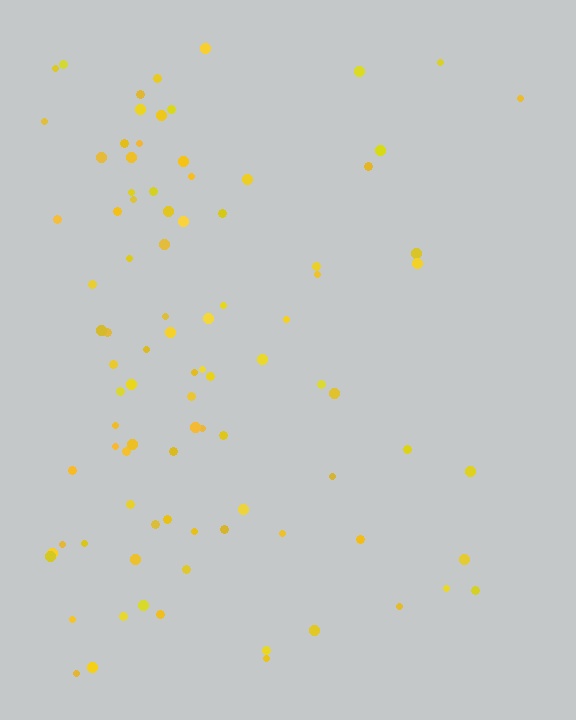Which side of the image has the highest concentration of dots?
The left.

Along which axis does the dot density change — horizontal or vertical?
Horizontal.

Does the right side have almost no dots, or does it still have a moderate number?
Still a moderate number, just noticeably fewer than the left.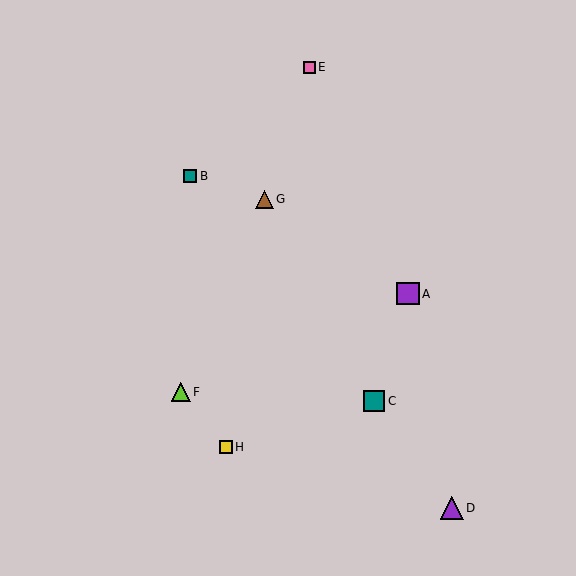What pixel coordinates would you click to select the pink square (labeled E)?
Click at (309, 67) to select the pink square E.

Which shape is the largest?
The purple triangle (labeled D) is the largest.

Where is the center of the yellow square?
The center of the yellow square is at (226, 447).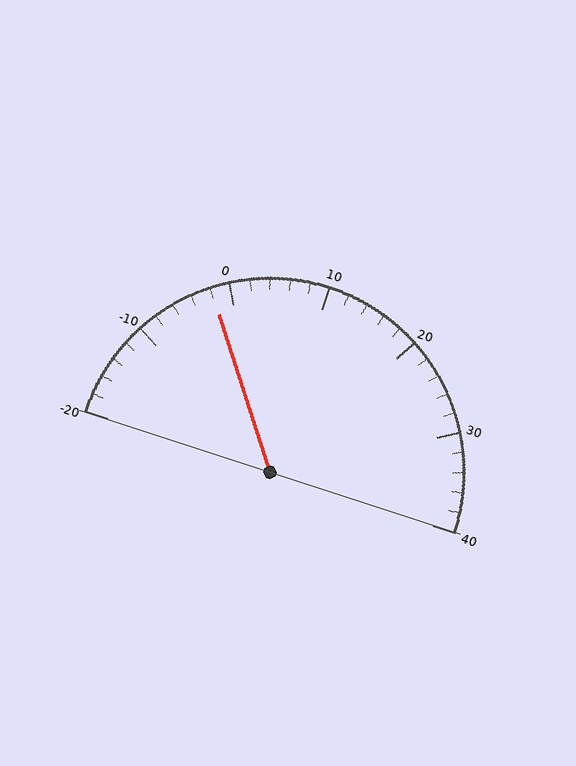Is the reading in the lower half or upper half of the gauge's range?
The reading is in the lower half of the range (-20 to 40).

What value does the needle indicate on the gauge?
The needle indicates approximately -2.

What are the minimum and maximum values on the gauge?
The gauge ranges from -20 to 40.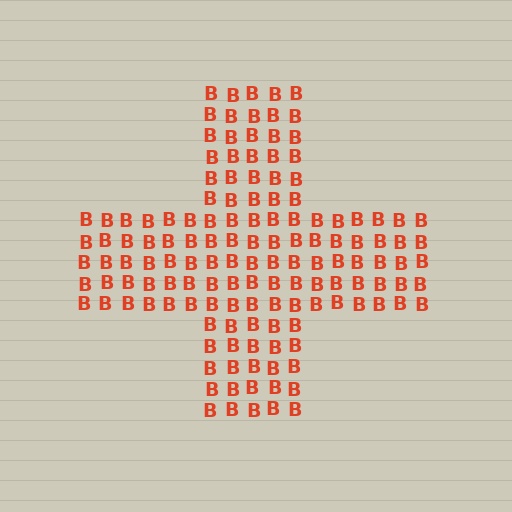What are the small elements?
The small elements are letter B's.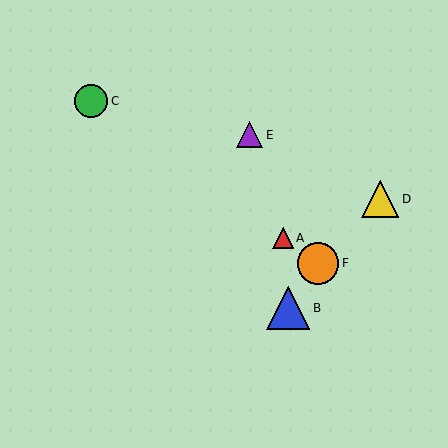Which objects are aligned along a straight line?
Objects A, C, F are aligned along a straight line.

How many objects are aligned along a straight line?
3 objects (A, C, F) are aligned along a straight line.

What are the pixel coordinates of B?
Object B is at (288, 308).